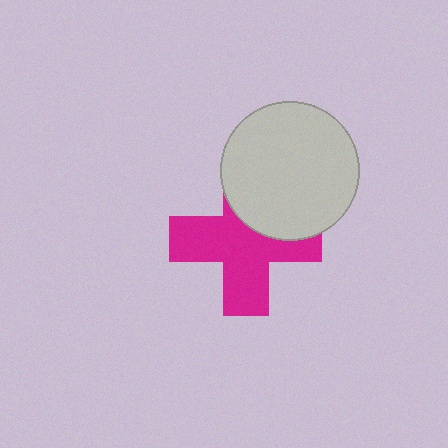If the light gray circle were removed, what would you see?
You would see the complete magenta cross.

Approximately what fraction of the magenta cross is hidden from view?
Roughly 33% of the magenta cross is hidden behind the light gray circle.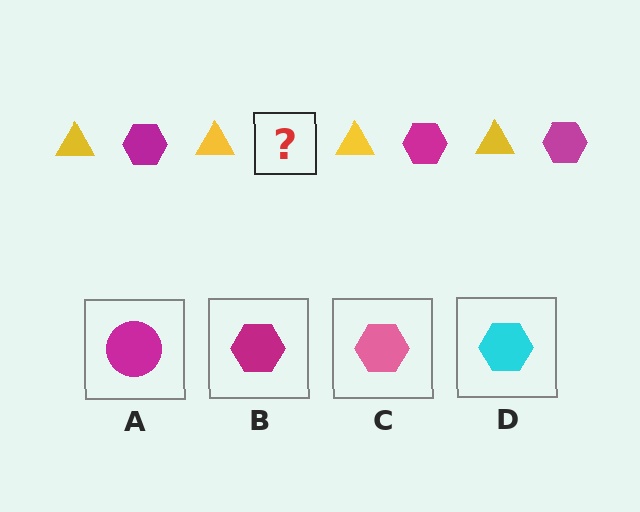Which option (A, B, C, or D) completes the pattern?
B.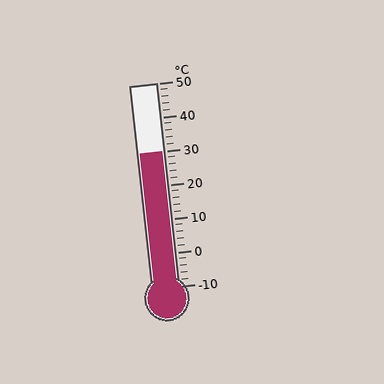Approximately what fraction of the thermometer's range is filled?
The thermometer is filled to approximately 65% of its range.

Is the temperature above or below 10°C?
The temperature is above 10°C.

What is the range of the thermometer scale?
The thermometer scale ranges from -10°C to 50°C.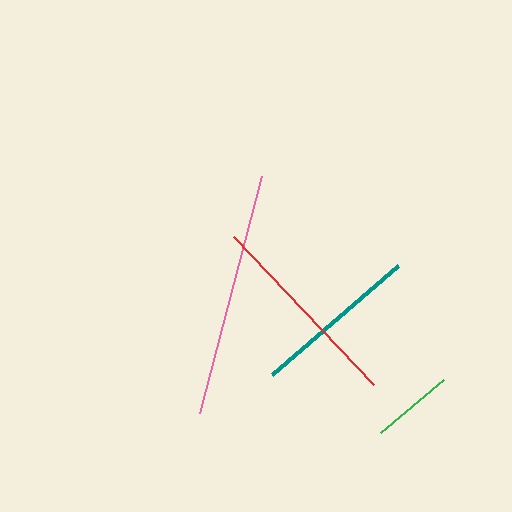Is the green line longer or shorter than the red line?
The red line is longer than the green line.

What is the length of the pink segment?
The pink segment is approximately 244 pixels long.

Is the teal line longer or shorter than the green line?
The teal line is longer than the green line.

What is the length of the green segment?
The green segment is approximately 82 pixels long.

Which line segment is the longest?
The pink line is the longest at approximately 244 pixels.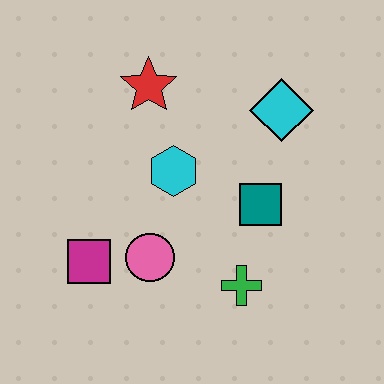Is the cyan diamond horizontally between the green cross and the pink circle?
No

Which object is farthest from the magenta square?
The cyan diamond is farthest from the magenta square.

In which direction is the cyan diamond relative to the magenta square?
The cyan diamond is to the right of the magenta square.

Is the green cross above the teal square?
No